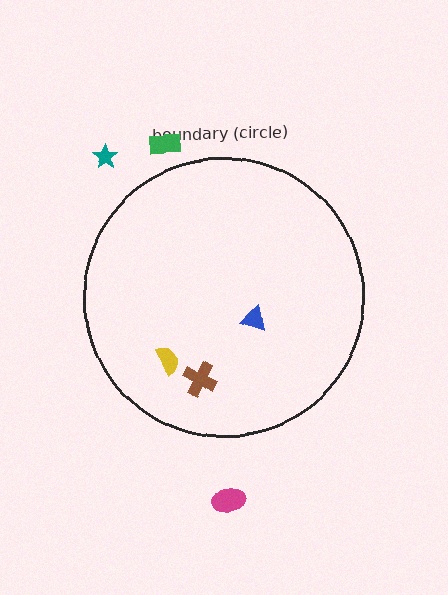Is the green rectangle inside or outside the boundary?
Outside.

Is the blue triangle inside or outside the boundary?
Inside.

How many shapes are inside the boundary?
3 inside, 3 outside.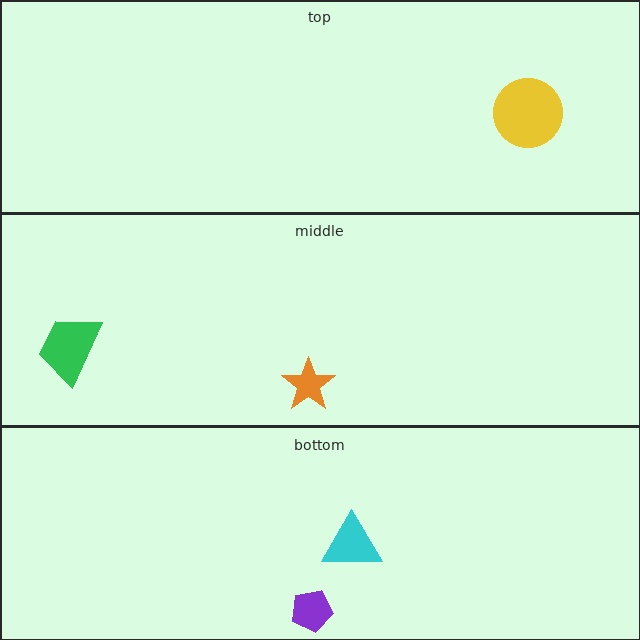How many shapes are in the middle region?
2.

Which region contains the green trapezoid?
The middle region.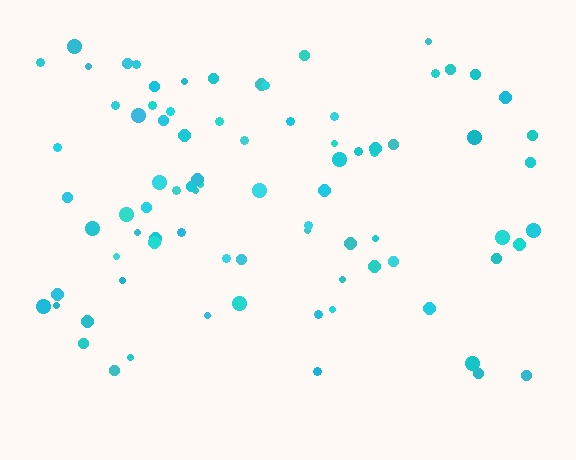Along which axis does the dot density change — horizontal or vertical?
Vertical.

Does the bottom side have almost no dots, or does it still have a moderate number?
Still a moderate number, just noticeably fewer than the top.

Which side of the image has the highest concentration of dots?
The top.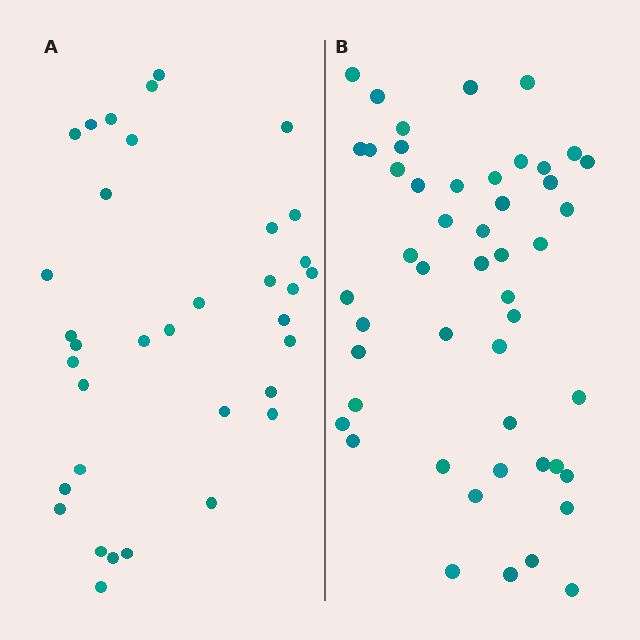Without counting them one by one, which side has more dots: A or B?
Region B (the right region) has more dots.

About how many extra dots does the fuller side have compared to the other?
Region B has approximately 15 more dots than region A.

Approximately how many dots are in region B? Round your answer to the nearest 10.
About 50 dots. (The exact count is 49, which rounds to 50.)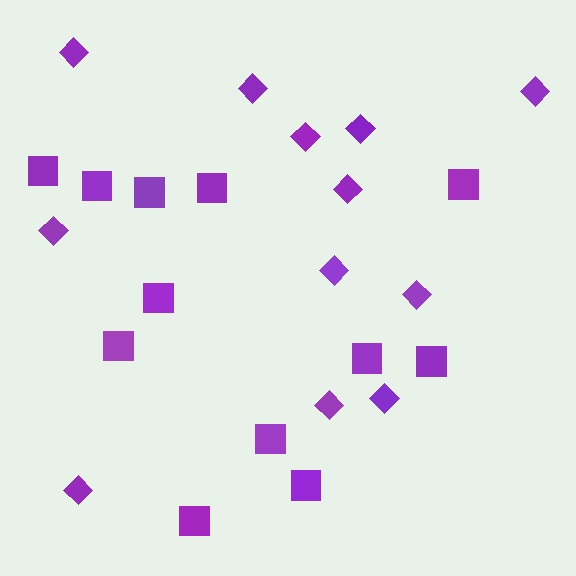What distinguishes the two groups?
There are 2 groups: one group of diamonds (12) and one group of squares (12).